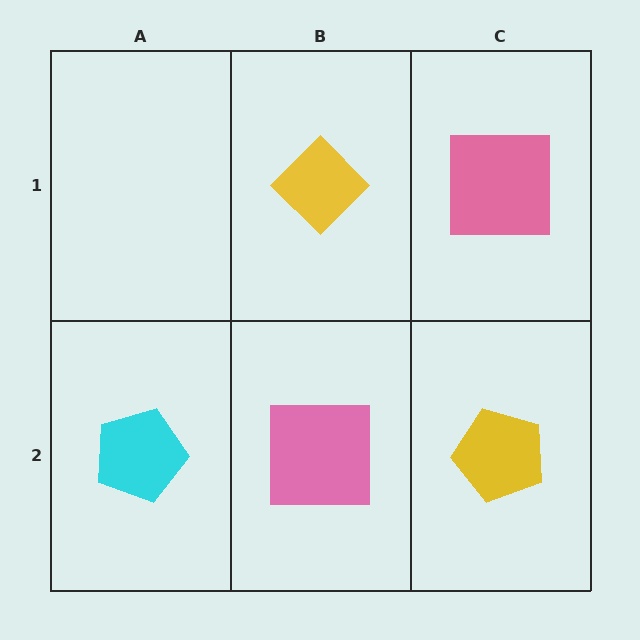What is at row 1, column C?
A pink square.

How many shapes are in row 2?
3 shapes.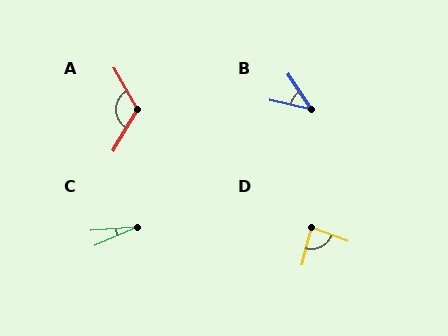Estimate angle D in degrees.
Approximately 84 degrees.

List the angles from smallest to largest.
C (20°), B (44°), D (84°), A (121°).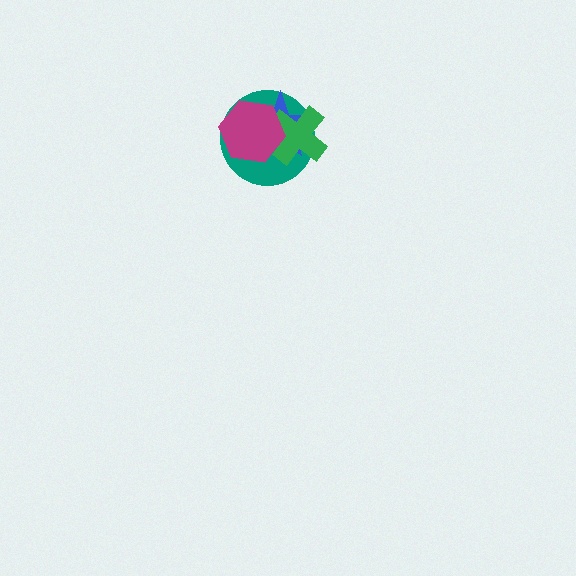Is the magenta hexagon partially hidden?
No, no other shape covers it.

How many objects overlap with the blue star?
3 objects overlap with the blue star.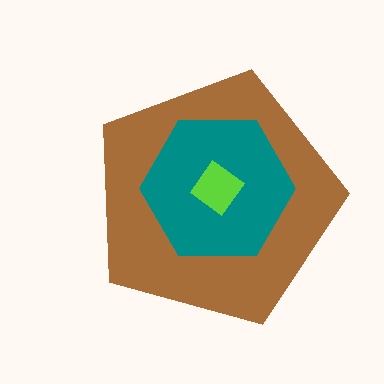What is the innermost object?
The lime diamond.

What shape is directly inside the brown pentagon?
The teal hexagon.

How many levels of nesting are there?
3.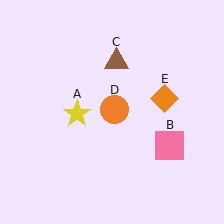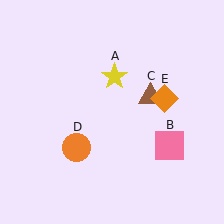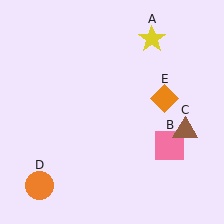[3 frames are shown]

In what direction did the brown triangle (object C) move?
The brown triangle (object C) moved down and to the right.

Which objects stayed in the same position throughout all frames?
Pink square (object B) and orange diamond (object E) remained stationary.